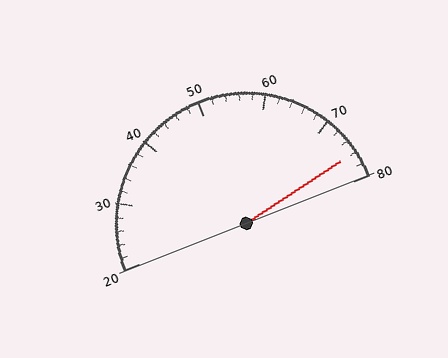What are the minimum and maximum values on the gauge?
The gauge ranges from 20 to 80.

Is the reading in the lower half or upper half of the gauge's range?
The reading is in the upper half of the range (20 to 80).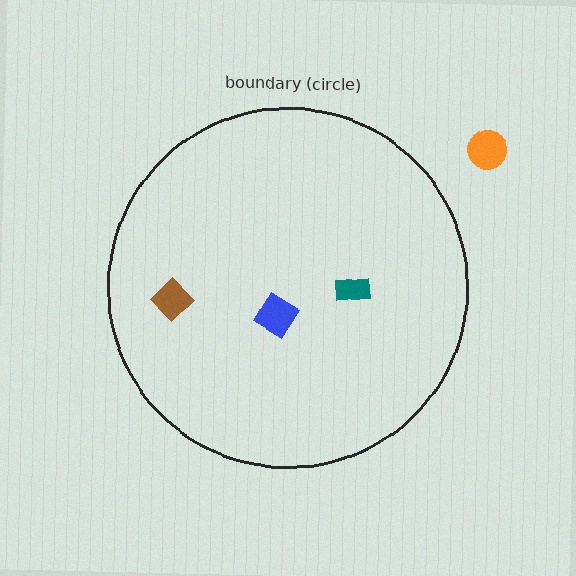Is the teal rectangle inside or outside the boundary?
Inside.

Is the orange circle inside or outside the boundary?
Outside.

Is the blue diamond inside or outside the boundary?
Inside.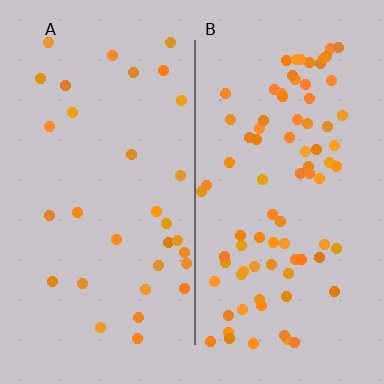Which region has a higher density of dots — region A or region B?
B (the right).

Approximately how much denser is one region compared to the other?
Approximately 2.7× — region B over region A.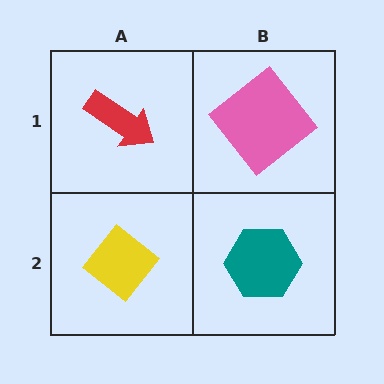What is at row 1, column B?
A pink diamond.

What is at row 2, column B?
A teal hexagon.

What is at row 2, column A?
A yellow diamond.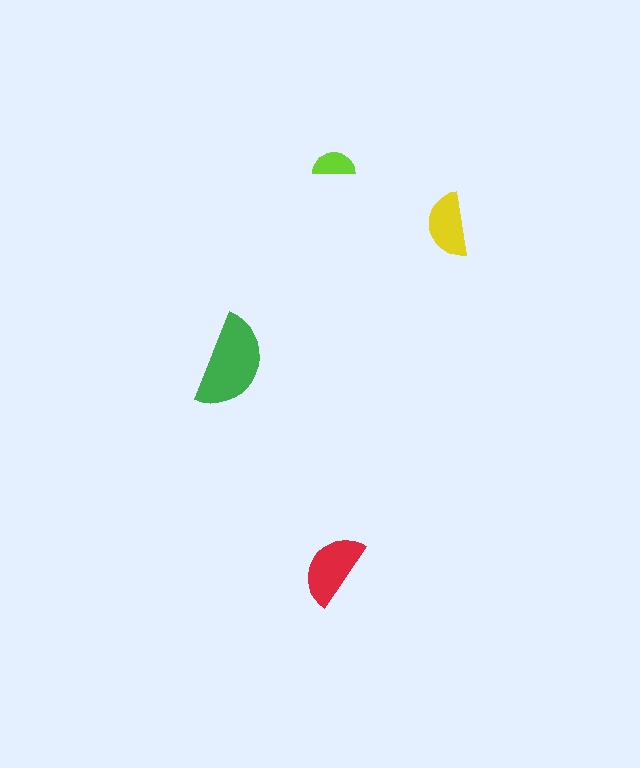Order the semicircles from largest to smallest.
the green one, the red one, the yellow one, the lime one.